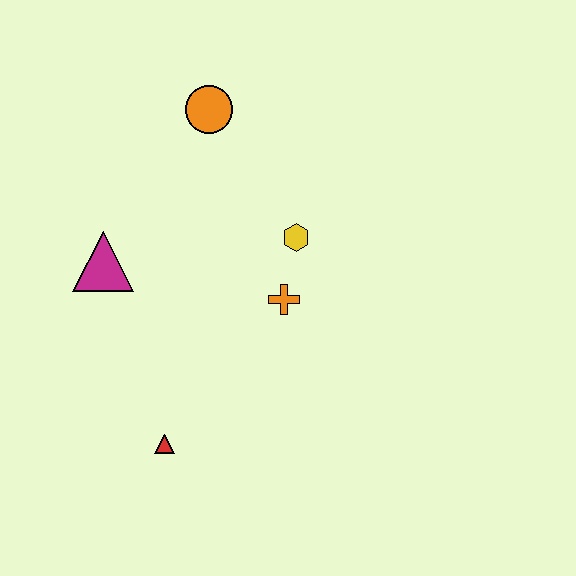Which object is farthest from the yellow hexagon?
The red triangle is farthest from the yellow hexagon.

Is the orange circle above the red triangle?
Yes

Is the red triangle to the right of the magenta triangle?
Yes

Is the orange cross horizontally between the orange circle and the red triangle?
No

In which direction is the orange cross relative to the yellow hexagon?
The orange cross is below the yellow hexagon.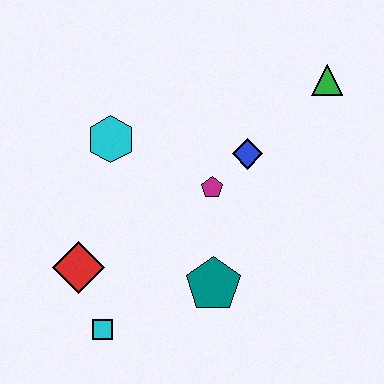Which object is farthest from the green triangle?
The cyan square is farthest from the green triangle.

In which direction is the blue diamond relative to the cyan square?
The blue diamond is above the cyan square.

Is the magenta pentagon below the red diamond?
No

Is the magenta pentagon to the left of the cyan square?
No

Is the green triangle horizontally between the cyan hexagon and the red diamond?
No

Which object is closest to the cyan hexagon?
The magenta pentagon is closest to the cyan hexagon.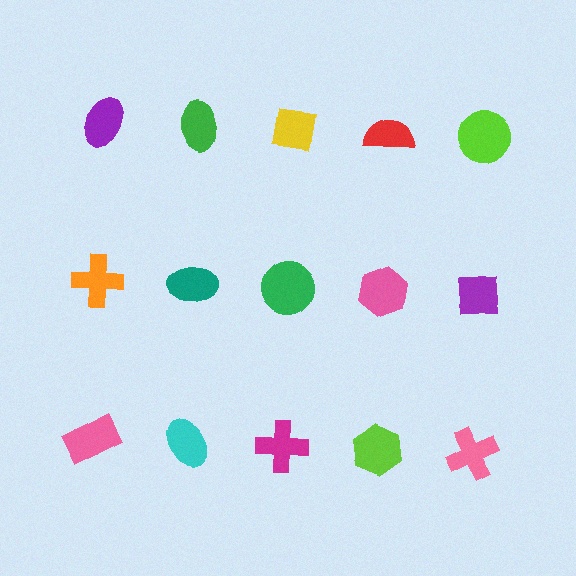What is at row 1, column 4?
A red semicircle.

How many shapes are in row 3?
5 shapes.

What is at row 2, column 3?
A green circle.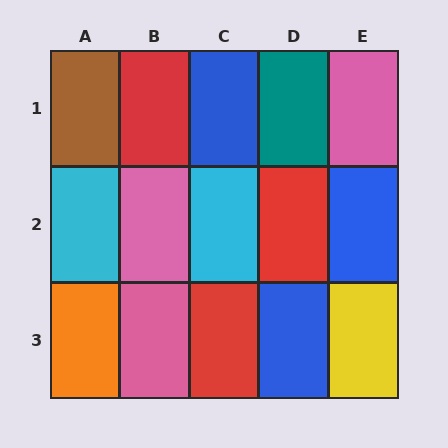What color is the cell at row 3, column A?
Orange.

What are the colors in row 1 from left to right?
Brown, red, blue, teal, pink.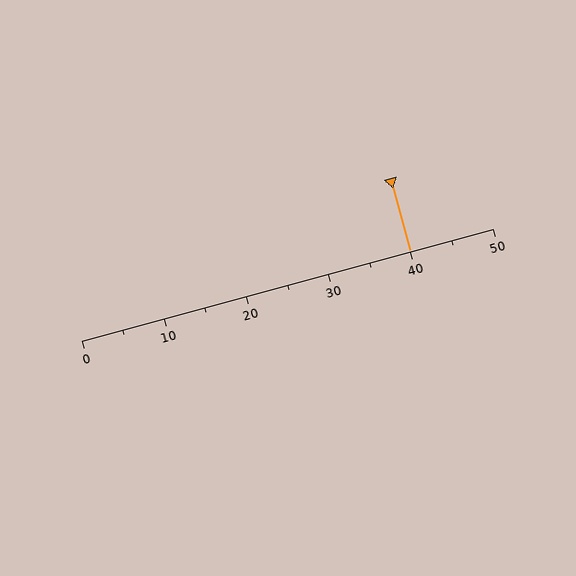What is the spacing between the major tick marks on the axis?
The major ticks are spaced 10 apart.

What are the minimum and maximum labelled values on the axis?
The axis runs from 0 to 50.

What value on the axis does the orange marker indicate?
The marker indicates approximately 40.